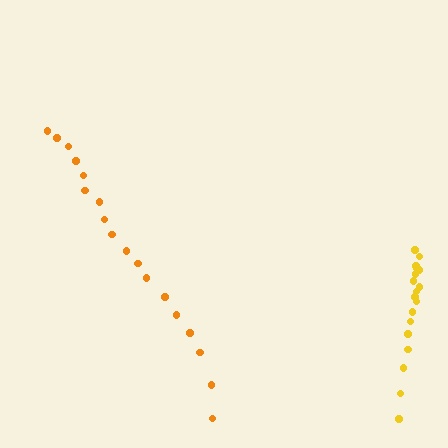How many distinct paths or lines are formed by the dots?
There are 2 distinct paths.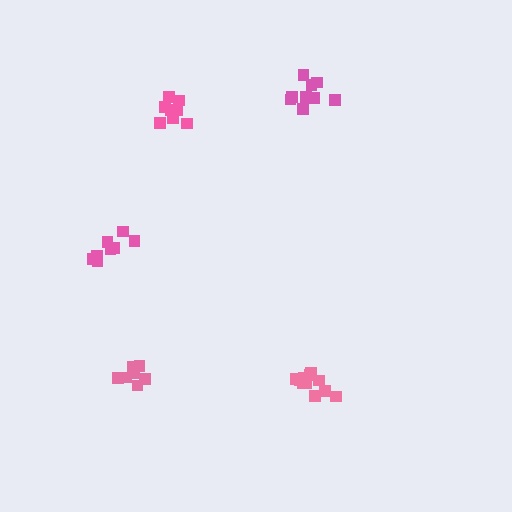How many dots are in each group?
Group 1: 8 dots, Group 2: 11 dots, Group 3: 9 dots, Group 4: 7 dots, Group 5: 8 dots (43 total).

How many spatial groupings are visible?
There are 5 spatial groupings.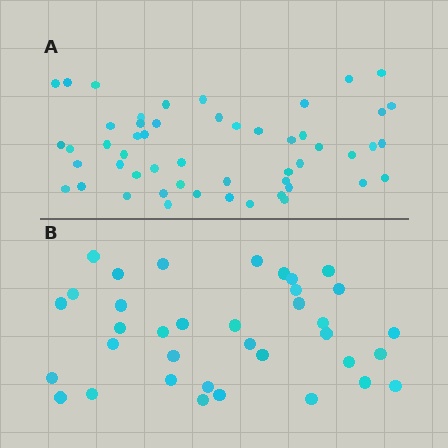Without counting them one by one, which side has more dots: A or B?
Region A (the top region) has more dots.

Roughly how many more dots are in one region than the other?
Region A has approximately 15 more dots than region B.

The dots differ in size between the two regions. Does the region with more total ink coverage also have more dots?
No. Region B has more total ink coverage because its dots are larger, but region A actually contains more individual dots. Total area can be misleading — the number of items is what matters here.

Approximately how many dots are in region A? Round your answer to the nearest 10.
About 50 dots. (The exact count is 52, which rounds to 50.)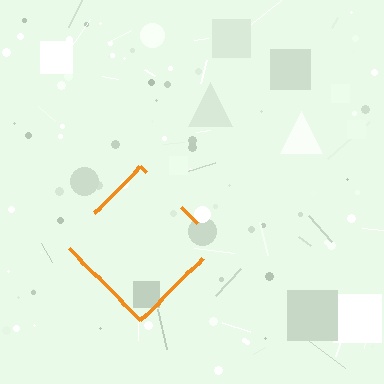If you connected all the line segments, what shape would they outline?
They would outline a diamond.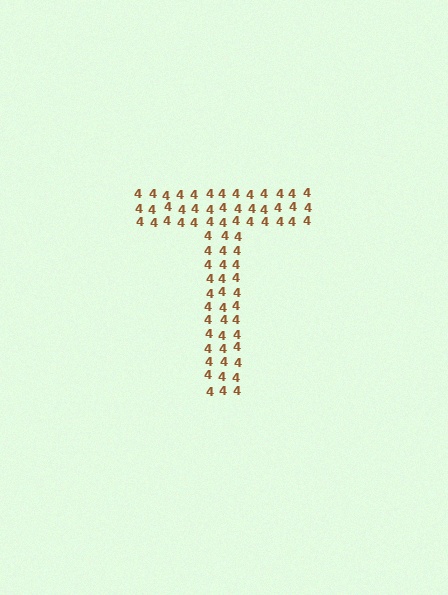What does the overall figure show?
The overall figure shows the letter T.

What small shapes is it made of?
It is made of small digit 4's.